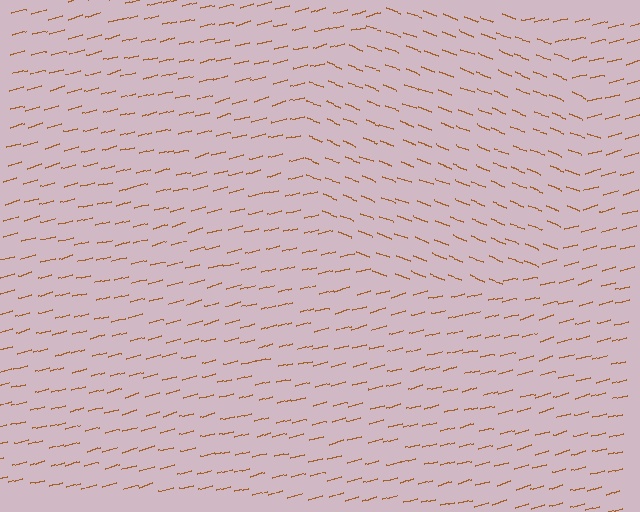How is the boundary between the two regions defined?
The boundary is defined purely by a change in line orientation (approximately 35 degrees difference). All lines are the same color and thickness.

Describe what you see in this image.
The image is filled with small brown line segments. A circle region in the image has lines oriented differently from the surrounding lines, creating a visible texture boundary.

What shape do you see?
I see a circle.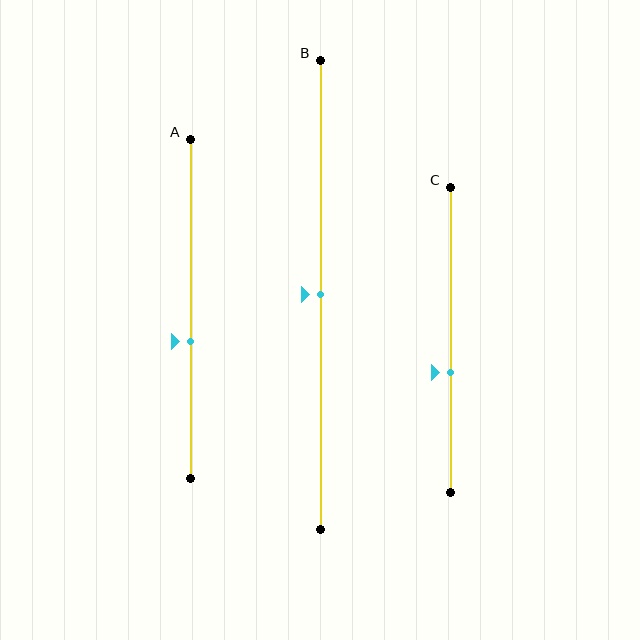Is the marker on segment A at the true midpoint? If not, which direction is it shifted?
No, the marker on segment A is shifted downward by about 10% of the segment length.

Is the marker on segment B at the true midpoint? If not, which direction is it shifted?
Yes, the marker on segment B is at the true midpoint.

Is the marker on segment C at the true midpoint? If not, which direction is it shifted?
No, the marker on segment C is shifted downward by about 11% of the segment length.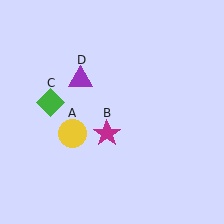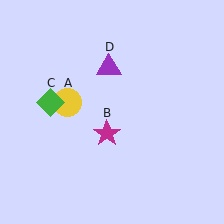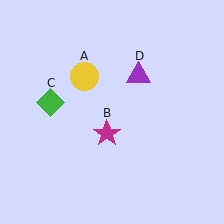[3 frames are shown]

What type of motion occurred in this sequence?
The yellow circle (object A), purple triangle (object D) rotated clockwise around the center of the scene.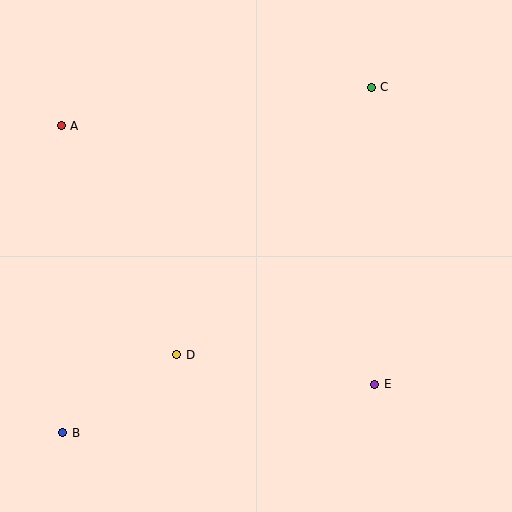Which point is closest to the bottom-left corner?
Point B is closest to the bottom-left corner.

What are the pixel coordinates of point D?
Point D is at (177, 355).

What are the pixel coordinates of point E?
Point E is at (375, 384).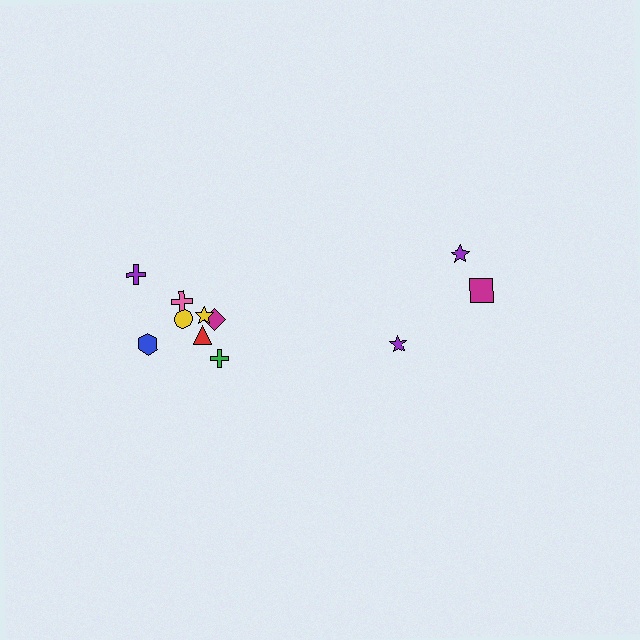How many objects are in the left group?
There are 8 objects.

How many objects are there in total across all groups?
There are 11 objects.